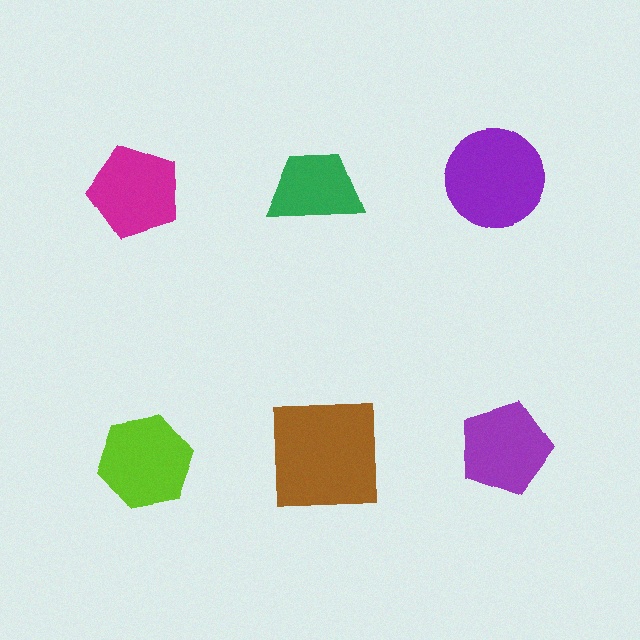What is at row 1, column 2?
A green trapezoid.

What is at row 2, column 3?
A purple pentagon.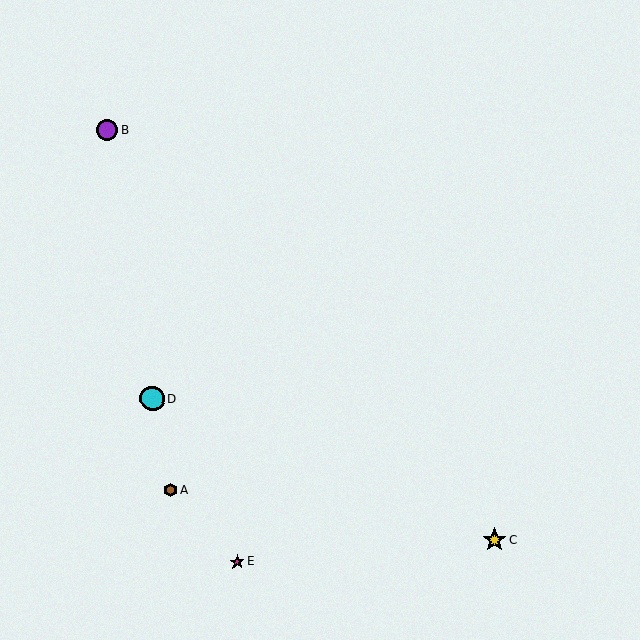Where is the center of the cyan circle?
The center of the cyan circle is at (153, 399).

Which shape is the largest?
The cyan circle (labeled D) is the largest.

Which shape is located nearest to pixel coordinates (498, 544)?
The yellow star (labeled C) at (495, 540) is nearest to that location.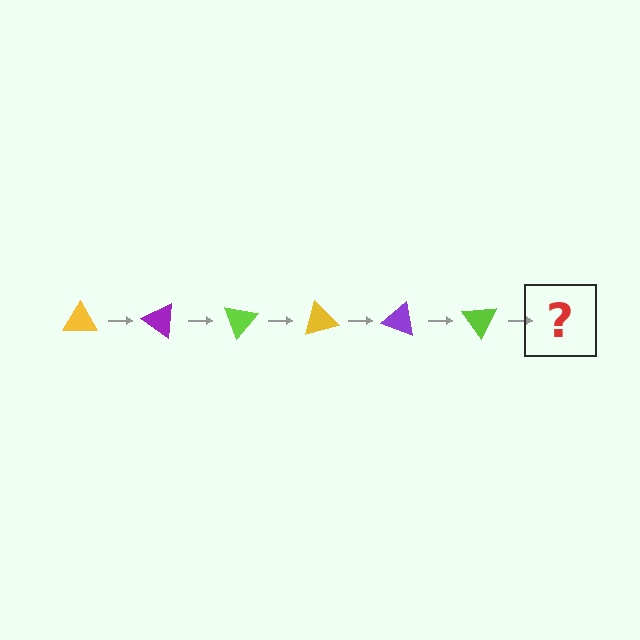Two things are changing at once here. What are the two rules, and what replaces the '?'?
The two rules are that it rotates 35 degrees each step and the color cycles through yellow, purple, and lime. The '?' should be a yellow triangle, rotated 210 degrees from the start.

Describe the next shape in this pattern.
It should be a yellow triangle, rotated 210 degrees from the start.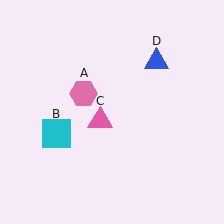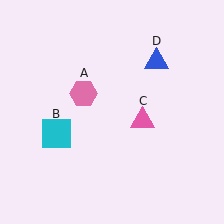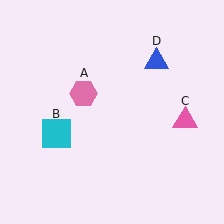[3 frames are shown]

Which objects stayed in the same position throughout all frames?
Pink hexagon (object A) and cyan square (object B) and blue triangle (object D) remained stationary.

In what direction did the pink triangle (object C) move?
The pink triangle (object C) moved right.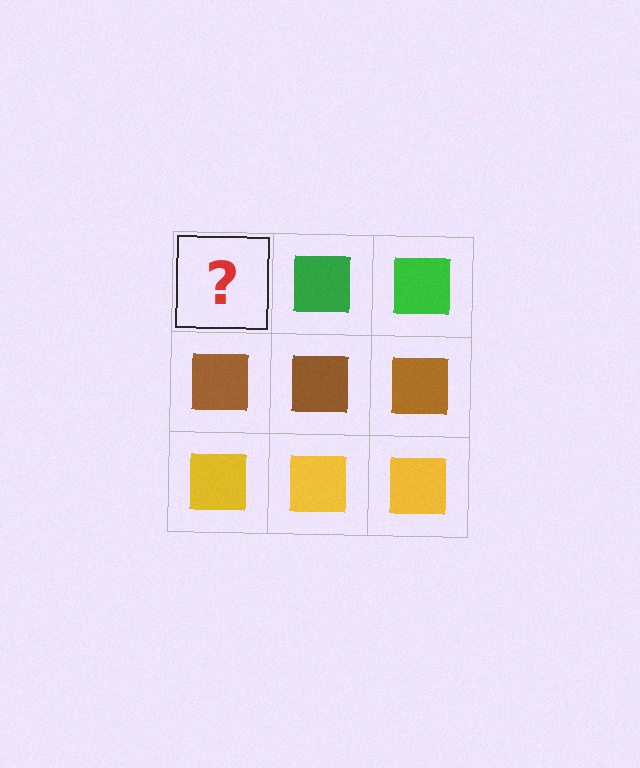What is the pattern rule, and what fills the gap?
The rule is that each row has a consistent color. The gap should be filled with a green square.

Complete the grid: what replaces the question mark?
The question mark should be replaced with a green square.